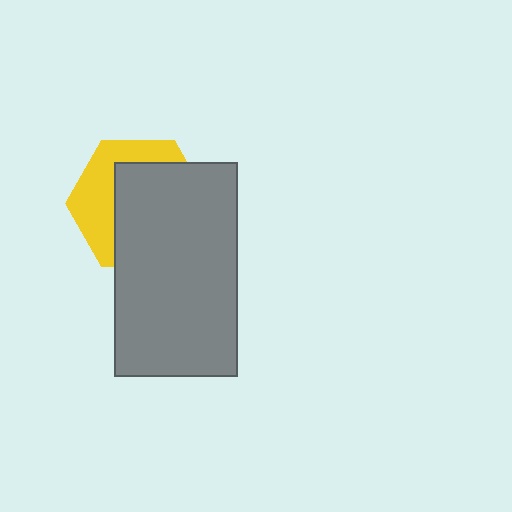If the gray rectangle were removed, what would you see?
You would see the complete yellow hexagon.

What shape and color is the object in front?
The object in front is a gray rectangle.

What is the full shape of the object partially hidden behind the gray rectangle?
The partially hidden object is a yellow hexagon.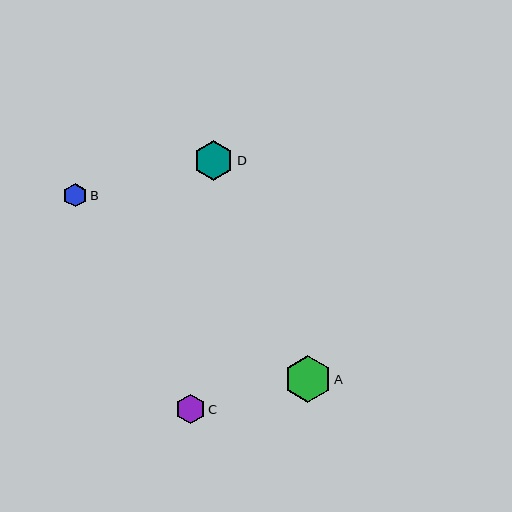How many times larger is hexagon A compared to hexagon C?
Hexagon A is approximately 1.6 times the size of hexagon C.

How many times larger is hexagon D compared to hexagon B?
Hexagon D is approximately 1.7 times the size of hexagon B.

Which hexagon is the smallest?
Hexagon B is the smallest with a size of approximately 23 pixels.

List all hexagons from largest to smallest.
From largest to smallest: A, D, C, B.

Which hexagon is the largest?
Hexagon A is the largest with a size of approximately 47 pixels.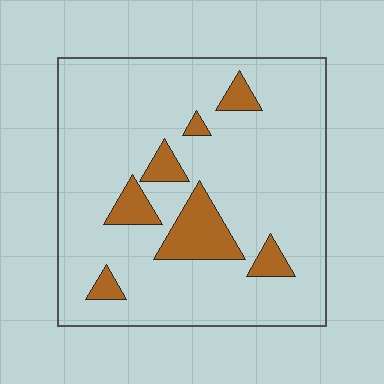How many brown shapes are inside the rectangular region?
7.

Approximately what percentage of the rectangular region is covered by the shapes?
Approximately 15%.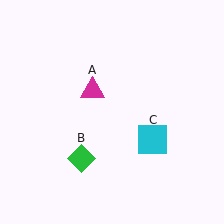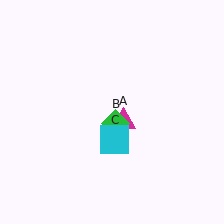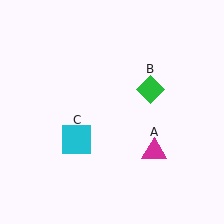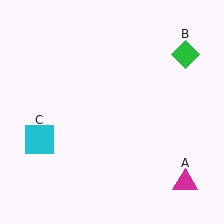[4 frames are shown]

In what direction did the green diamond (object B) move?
The green diamond (object B) moved up and to the right.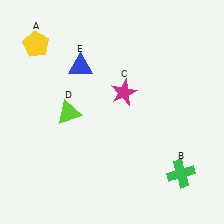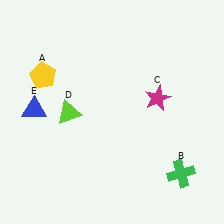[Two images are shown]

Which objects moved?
The objects that moved are: the yellow pentagon (A), the magenta star (C), the blue triangle (E).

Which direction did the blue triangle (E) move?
The blue triangle (E) moved left.